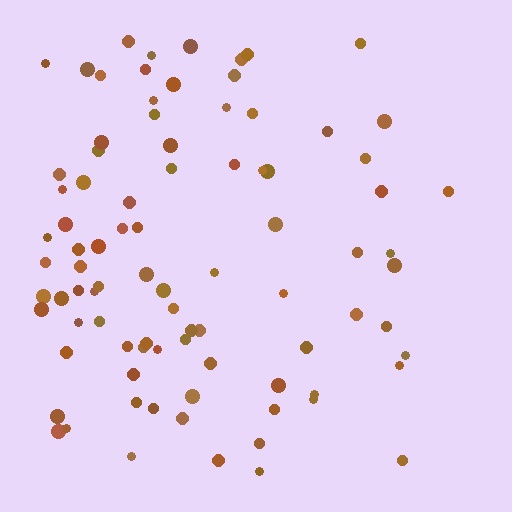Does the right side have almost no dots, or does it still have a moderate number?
Still a moderate number, just noticeably fewer than the left.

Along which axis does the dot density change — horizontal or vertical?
Horizontal.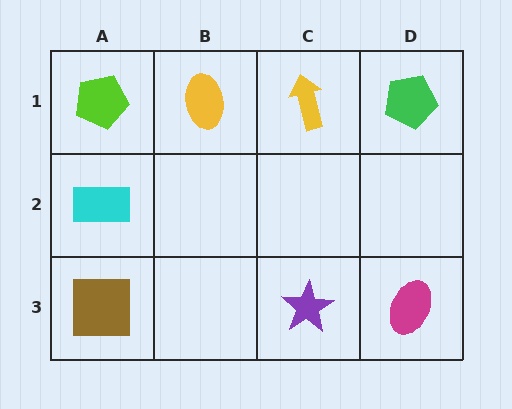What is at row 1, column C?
A yellow arrow.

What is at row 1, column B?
A yellow ellipse.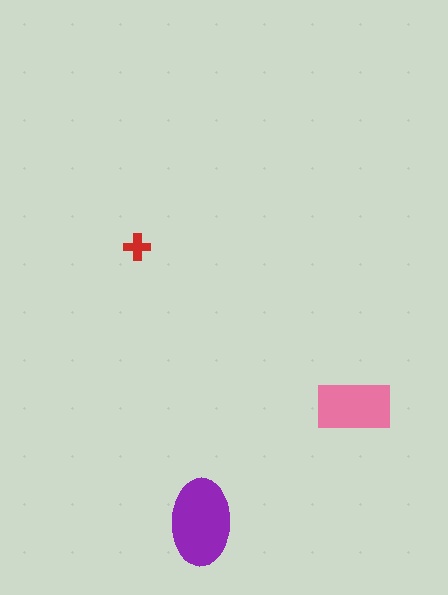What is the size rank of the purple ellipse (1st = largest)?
1st.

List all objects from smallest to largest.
The red cross, the pink rectangle, the purple ellipse.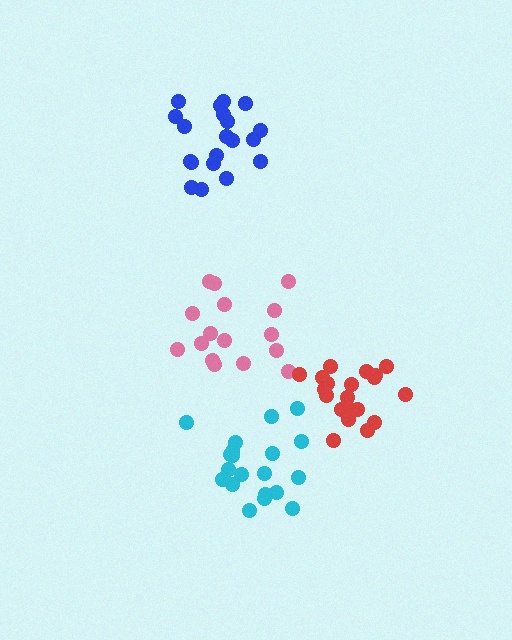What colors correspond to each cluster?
The clusters are colored: blue, pink, cyan, red.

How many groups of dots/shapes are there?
There are 4 groups.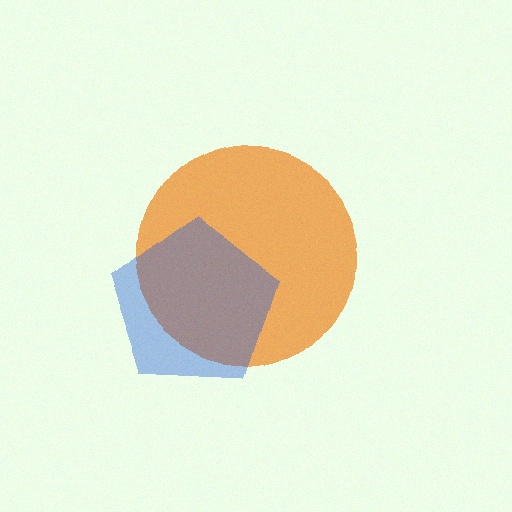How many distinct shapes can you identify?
There are 2 distinct shapes: an orange circle, a blue pentagon.